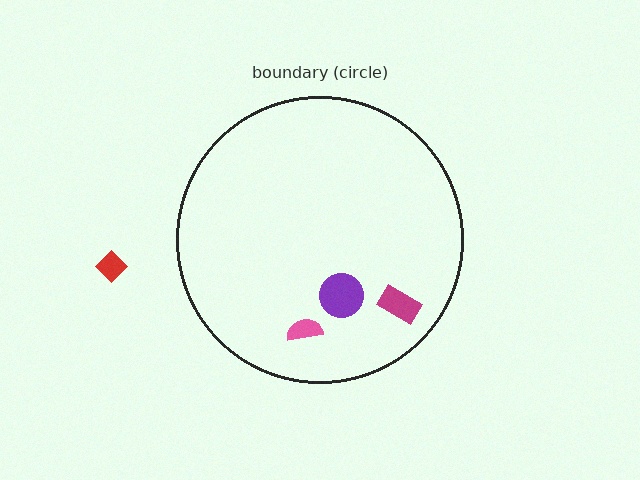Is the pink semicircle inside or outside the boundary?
Inside.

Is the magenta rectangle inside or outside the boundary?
Inside.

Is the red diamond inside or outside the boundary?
Outside.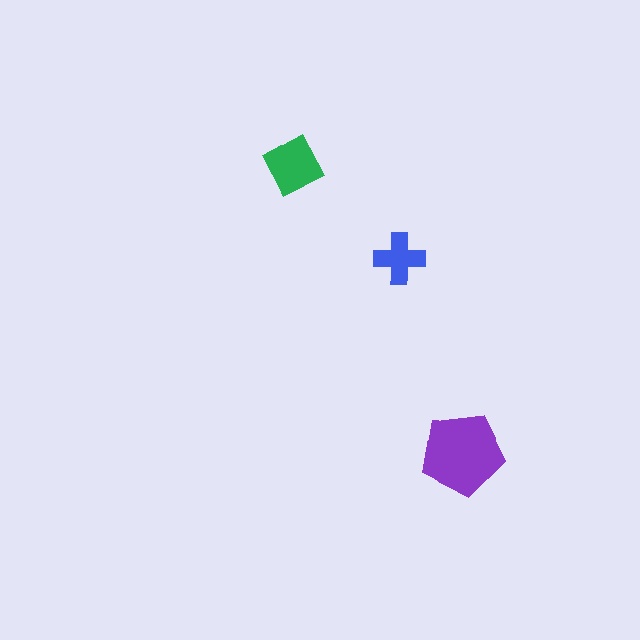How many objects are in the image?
There are 3 objects in the image.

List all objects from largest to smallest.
The purple pentagon, the green diamond, the blue cross.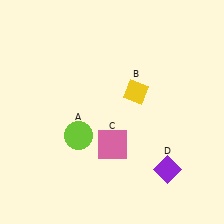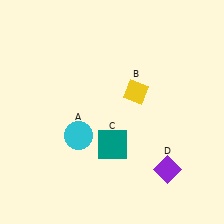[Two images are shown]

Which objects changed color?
A changed from lime to cyan. C changed from pink to teal.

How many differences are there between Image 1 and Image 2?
There are 2 differences between the two images.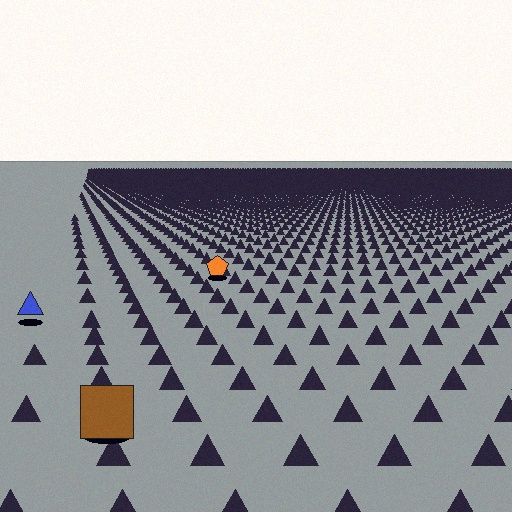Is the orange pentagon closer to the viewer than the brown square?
No. The brown square is closer — you can tell from the texture gradient: the ground texture is coarser near it.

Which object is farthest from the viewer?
The orange pentagon is farthest from the viewer. It appears smaller and the ground texture around it is denser.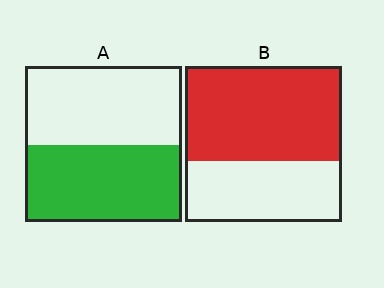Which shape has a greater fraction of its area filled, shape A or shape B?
Shape B.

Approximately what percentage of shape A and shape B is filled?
A is approximately 50% and B is approximately 60%.